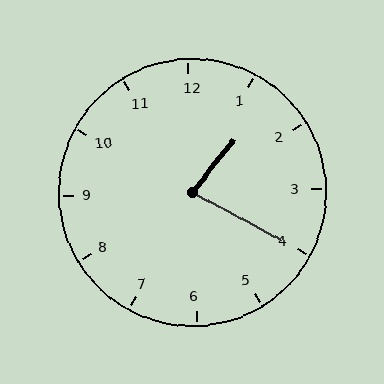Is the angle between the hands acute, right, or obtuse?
It is acute.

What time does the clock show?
1:20.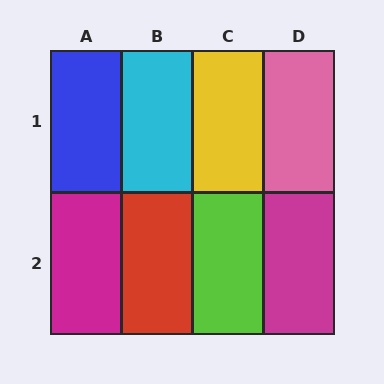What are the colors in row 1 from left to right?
Blue, cyan, yellow, pink.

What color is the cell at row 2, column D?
Magenta.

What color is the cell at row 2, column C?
Lime.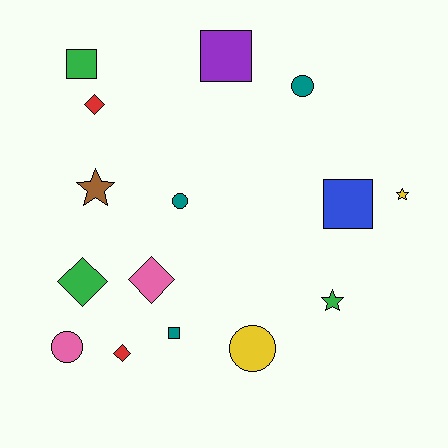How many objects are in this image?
There are 15 objects.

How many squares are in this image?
There are 4 squares.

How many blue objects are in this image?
There is 1 blue object.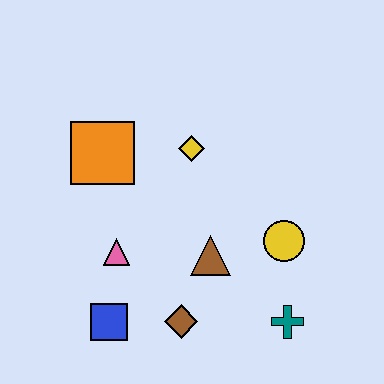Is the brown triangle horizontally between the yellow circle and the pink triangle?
Yes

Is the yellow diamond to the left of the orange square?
No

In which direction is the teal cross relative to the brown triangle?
The teal cross is to the right of the brown triangle.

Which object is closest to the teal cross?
The yellow circle is closest to the teal cross.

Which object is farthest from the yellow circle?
The orange square is farthest from the yellow circle.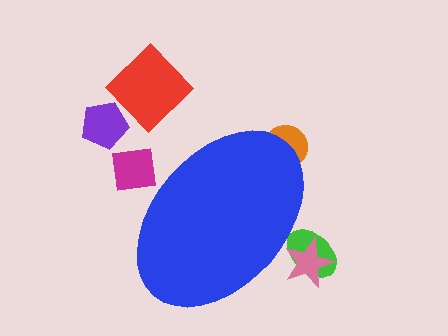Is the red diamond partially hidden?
No, the red diamond is fully visible.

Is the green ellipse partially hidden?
Yes, the green ellipse is partially hidden behind the blue ellipse.